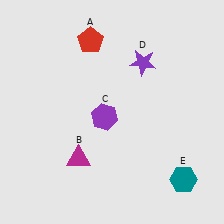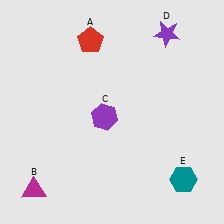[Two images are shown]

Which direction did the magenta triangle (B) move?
The magenta triangle (B) moved left.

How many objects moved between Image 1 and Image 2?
2 objects moved between the two images.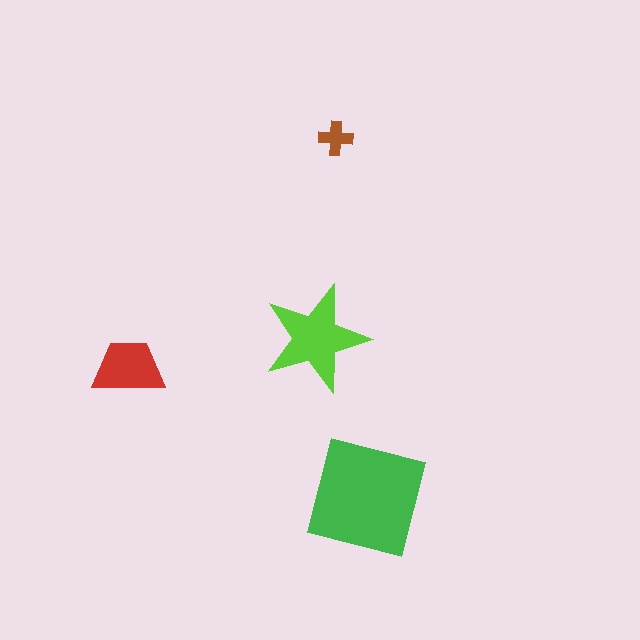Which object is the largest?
The green square.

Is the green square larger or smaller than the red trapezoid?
Larger.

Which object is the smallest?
The brown cross.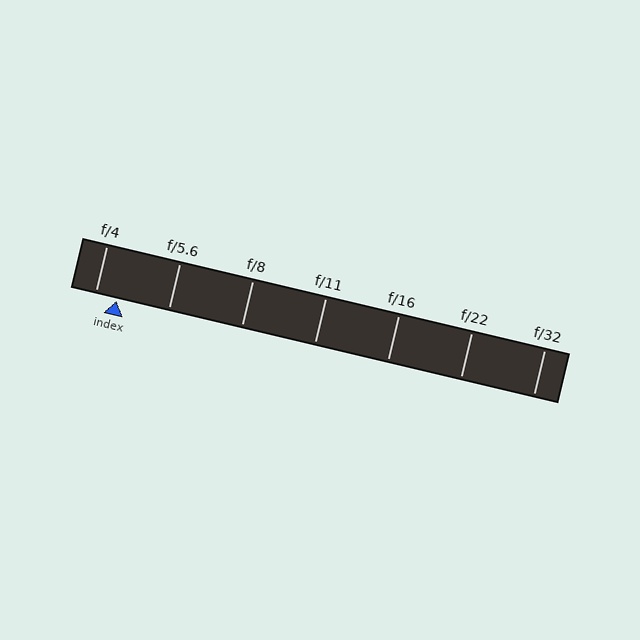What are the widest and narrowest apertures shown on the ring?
The widest aperture shown is f/4 and the narrowest is f/32.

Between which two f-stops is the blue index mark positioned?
The index mark is between f/4 and f/5.6.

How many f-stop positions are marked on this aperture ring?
There are 7 f-stop positions marked.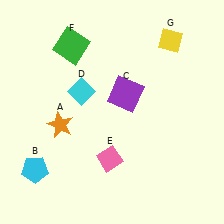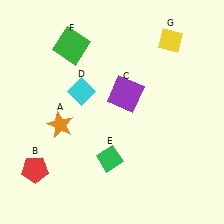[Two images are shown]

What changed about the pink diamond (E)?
In Image 1, E is pink. In Image 2, it changed to green.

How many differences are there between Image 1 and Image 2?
There are 2 differences between the two images.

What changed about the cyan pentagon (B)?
In Image 1, B is cyan. In Image 2, it changed to red.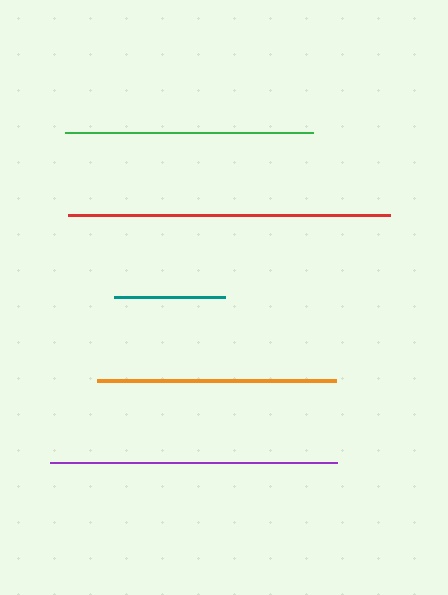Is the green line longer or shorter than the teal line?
The green line is longer than the teal line.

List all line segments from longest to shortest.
From longest to shortest: red, purple, green, orange, teal.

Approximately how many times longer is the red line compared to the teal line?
The red line is approximately 2.9 times the length of the teal line.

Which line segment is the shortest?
The teal line is the shortest at approximately 111 pixels.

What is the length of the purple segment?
The purple segment is approximately 287 pixels long.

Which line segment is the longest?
The red line is the longest at approximately 322 pixels.